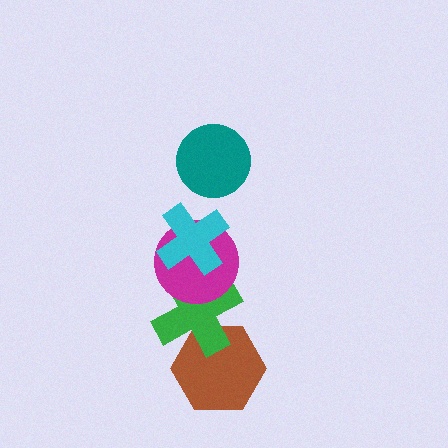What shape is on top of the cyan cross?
The teal circle is on top of the cyan cross.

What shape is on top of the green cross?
The magenta circle is on top of the green cross.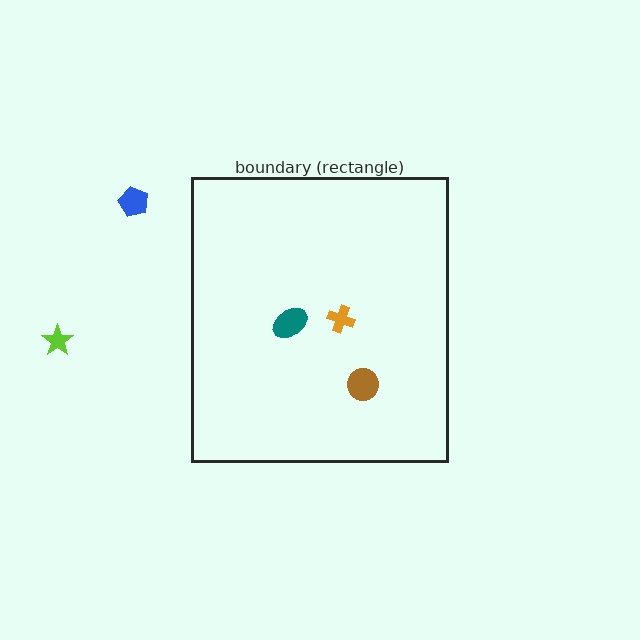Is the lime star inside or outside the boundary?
Outside.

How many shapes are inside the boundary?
3 inside, 2 outside.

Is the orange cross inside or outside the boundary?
Inside.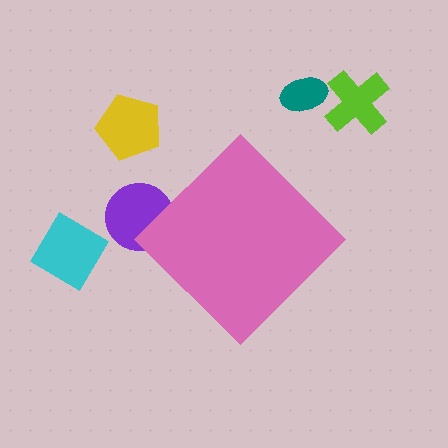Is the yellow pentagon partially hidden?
No, the yellow pentagon is fully visible.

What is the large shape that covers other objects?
A pink diamond.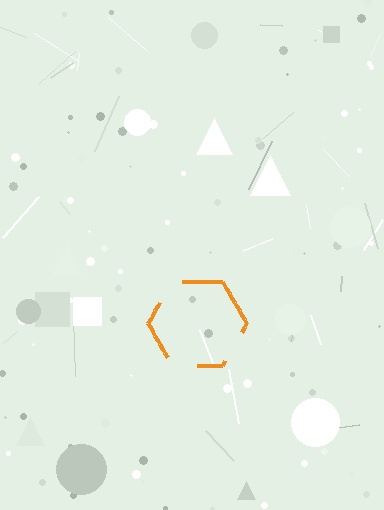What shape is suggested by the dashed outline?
The dashed outline suggests a hexagon.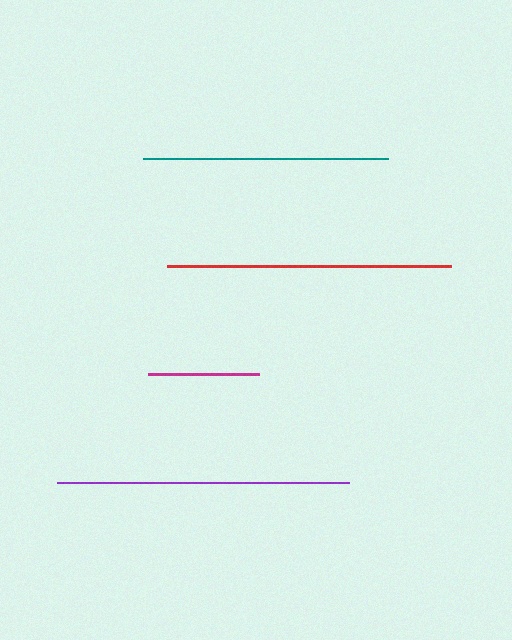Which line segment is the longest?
The purple line is the longest at approximately 292 pixels.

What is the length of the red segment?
The red segment is approximately 284 pixels long.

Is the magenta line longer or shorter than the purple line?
The purple line is longer than the magenta line.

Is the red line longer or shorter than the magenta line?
The red line is longer than the magenta line.